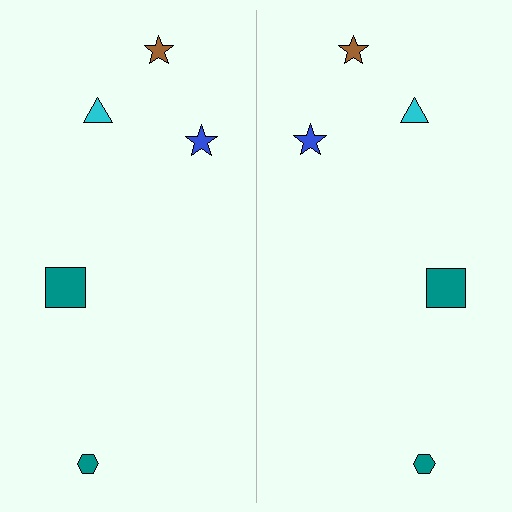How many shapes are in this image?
There are 10 shapes in this image.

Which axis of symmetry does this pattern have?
The pattern has a vertical axis of symmetry running through the center of the image.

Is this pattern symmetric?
Yes, this pattern has bilateral (reflection) symmetry.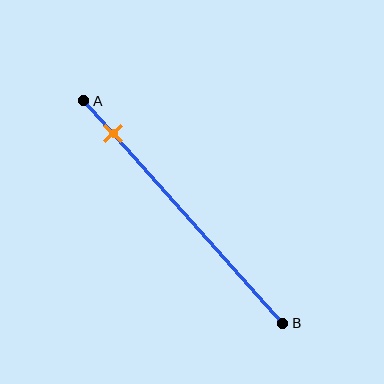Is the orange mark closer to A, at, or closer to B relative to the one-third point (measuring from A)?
The orange mark is closer to point A than the one-third point of segment AB.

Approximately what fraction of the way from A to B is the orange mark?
The orange mark is approximately 15% of the way from A to B.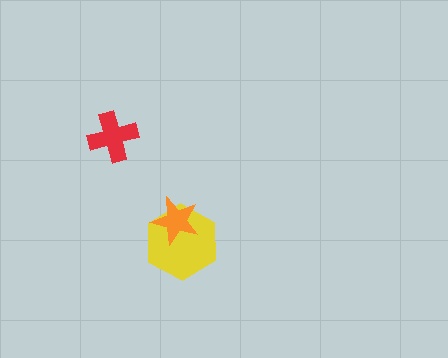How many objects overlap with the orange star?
1 object overlaps with the orange star.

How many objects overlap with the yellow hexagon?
1 object overlaps with the yellow hexagon.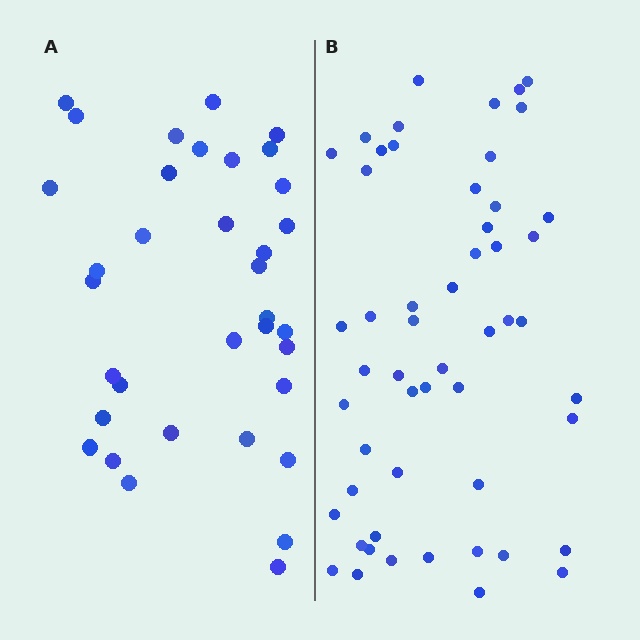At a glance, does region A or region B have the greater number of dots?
Region B (the right region) has more dots.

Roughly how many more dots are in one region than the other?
Region B has approximately 20 more dots than region A.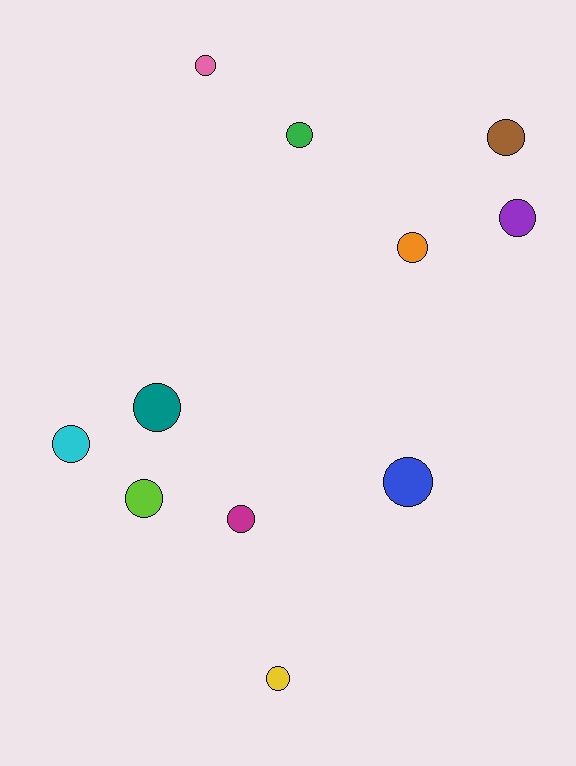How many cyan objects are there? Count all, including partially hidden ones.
There is 1 cyan object.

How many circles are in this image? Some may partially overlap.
There are 11 circles.